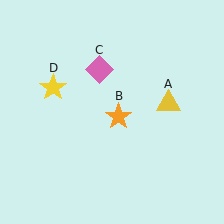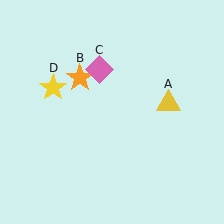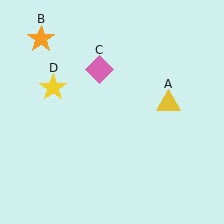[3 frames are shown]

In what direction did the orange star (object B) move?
The orange star (object B) moved up and to the left.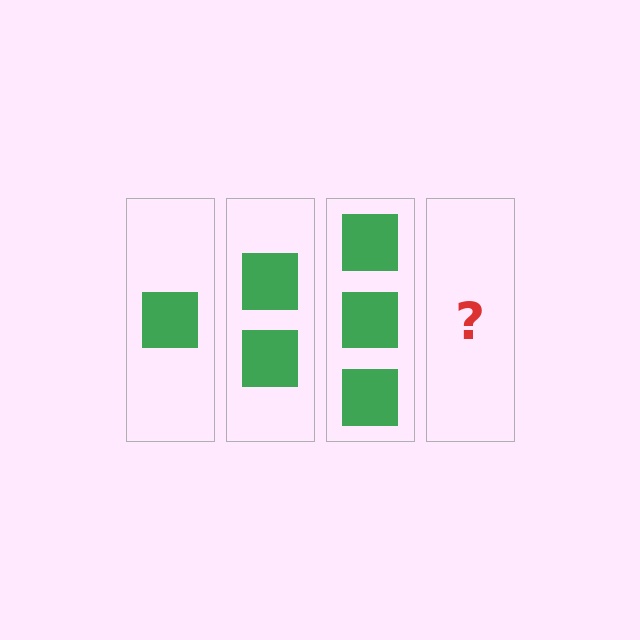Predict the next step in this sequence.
The next step is 4 squares.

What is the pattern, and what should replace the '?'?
The pattern is that each step adds one more square. The '?' should be 4 squares.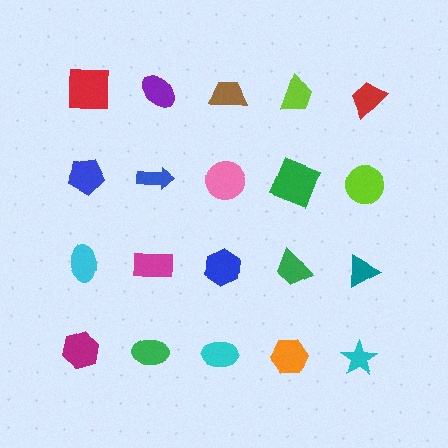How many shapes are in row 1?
5 shapes.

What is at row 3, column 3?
A blue hexagon.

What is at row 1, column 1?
A red square.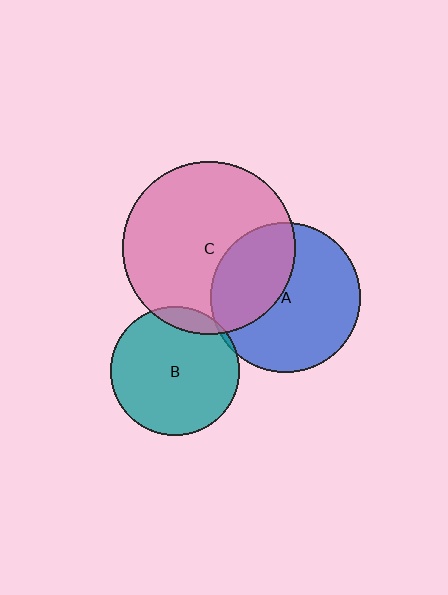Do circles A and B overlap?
Yes.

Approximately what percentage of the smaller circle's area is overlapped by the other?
Approximately 5%.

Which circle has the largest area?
Circle C (pink).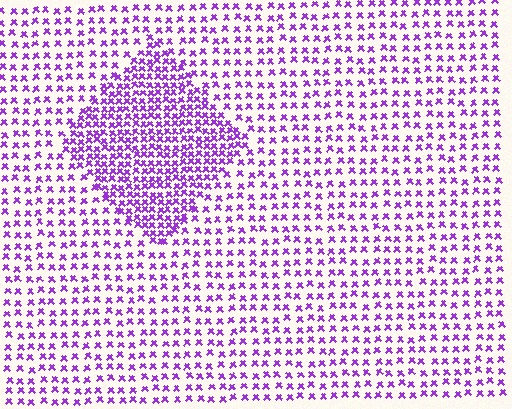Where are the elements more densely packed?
The elements are more densely packed inside the diamond boundary.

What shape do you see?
I see a diamond.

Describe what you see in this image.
The image contains small purple elements arranged at two different densities. A diamond-shaped region is visible where the elements are more densely packed than the surrounding area.